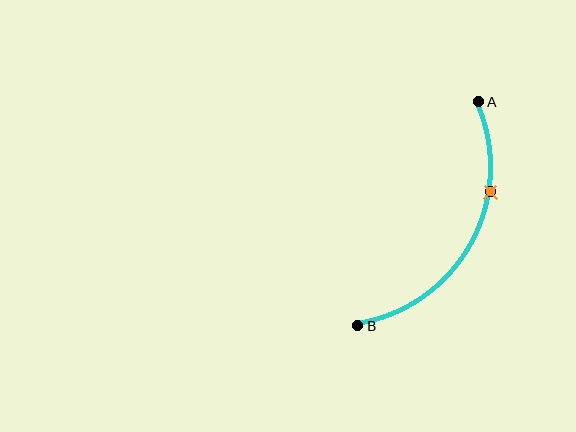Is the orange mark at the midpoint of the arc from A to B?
No. The orange mark lies on the arc but is closer to endpoint A. The arc midpoint would be at the point on the curve equidistant along the arc from both A and B.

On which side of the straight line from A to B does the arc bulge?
The arc bulges to the right of the straight line connecting A and B.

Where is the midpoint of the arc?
The arc midpoint is the point on the curve farthest from the straight line joining A and B. It sits to the right of that line.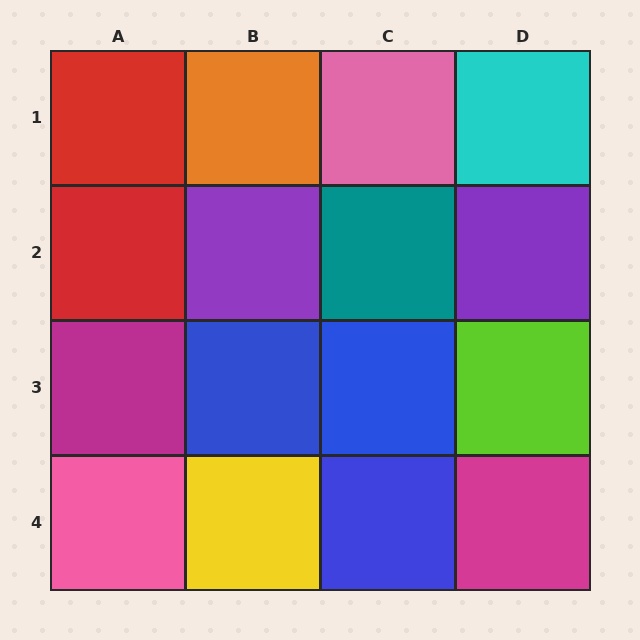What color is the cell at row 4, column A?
Pink.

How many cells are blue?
3 cells are blue.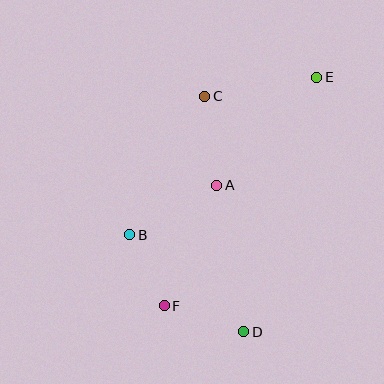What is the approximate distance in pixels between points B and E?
The distance between B and E is approximately 245 pixels.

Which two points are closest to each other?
Points B and F are closest to each other.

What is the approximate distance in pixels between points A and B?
The distance between A and B is approximately 100 pixels.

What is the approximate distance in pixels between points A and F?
The distance between A and F is approximately 131 pixels.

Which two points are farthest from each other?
Points E and F are farthest from each other.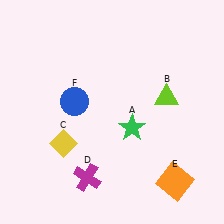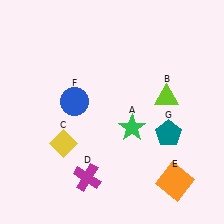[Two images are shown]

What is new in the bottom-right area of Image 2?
A teal pentagon (G) was added in the bottom-right area of Image 2.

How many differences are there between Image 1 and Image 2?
There is 1 difference between the two images.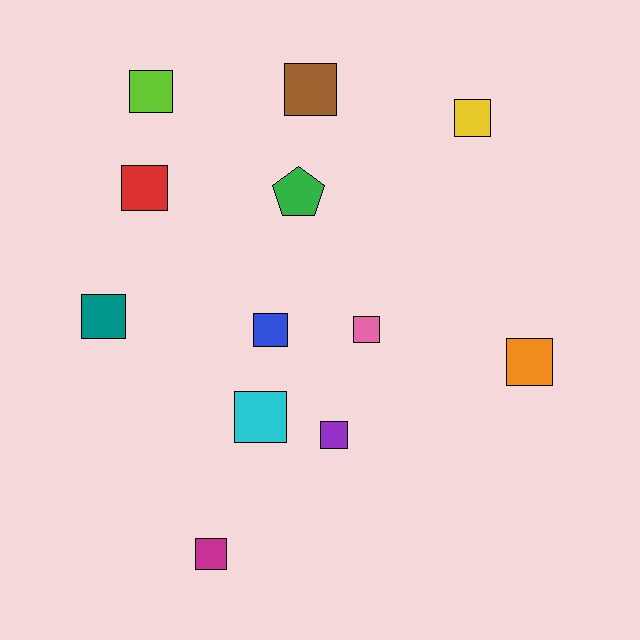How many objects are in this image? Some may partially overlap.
There are 12 objects.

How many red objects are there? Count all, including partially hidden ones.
There is 1 red object.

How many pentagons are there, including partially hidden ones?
There is 1 pentagon.